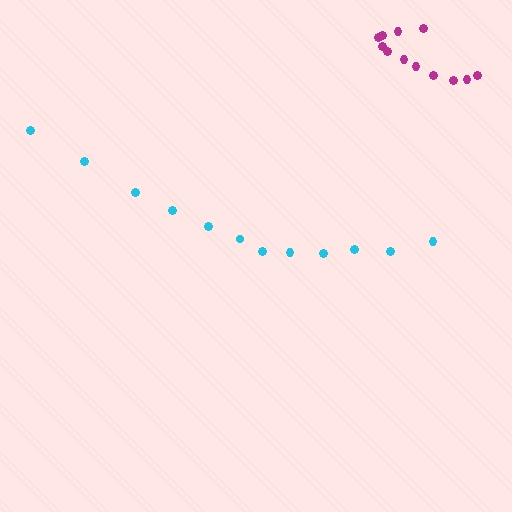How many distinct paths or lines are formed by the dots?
There are 2 distinct paths.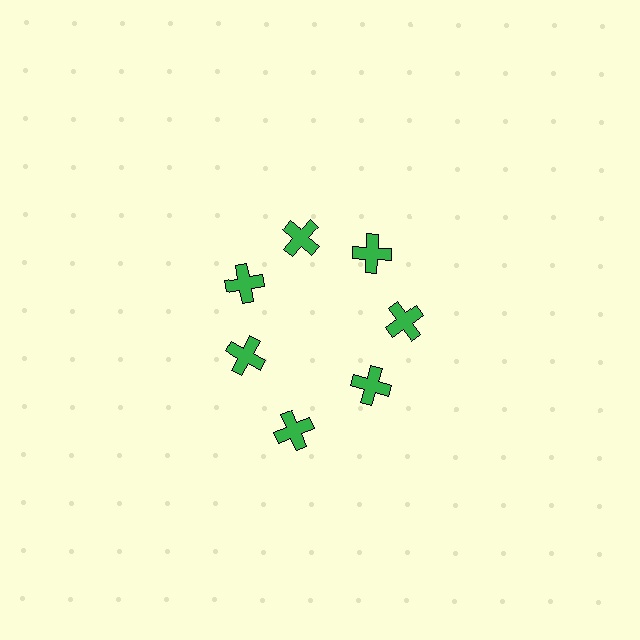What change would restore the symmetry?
The symmetry would be restored by moving it inward, back onto the ring so that all 7 crosses sit at equal angles and equal distance from the center.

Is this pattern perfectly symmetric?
No. The 7 green crosses are arranged in a ring, but one element near the 6 o'clock position is pushed outward from the center, breaking the 7-fold rotational symmetry.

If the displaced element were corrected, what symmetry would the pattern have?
It would have 7-fold rotational symmetry — the pattern would map onto itself every 51 degrees.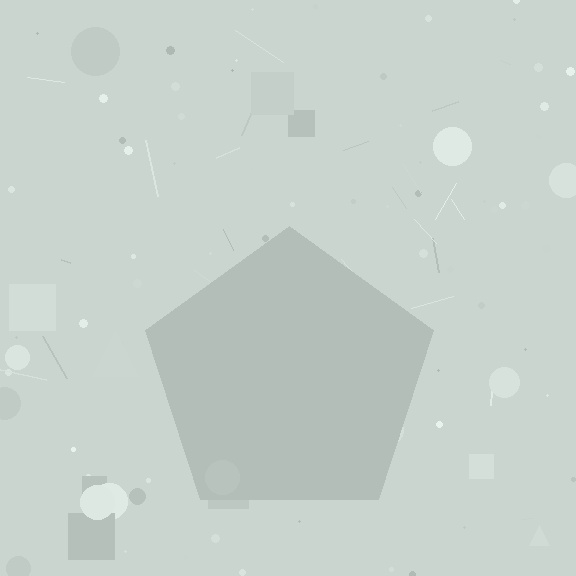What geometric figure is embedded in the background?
A pentagon is embedded in the background.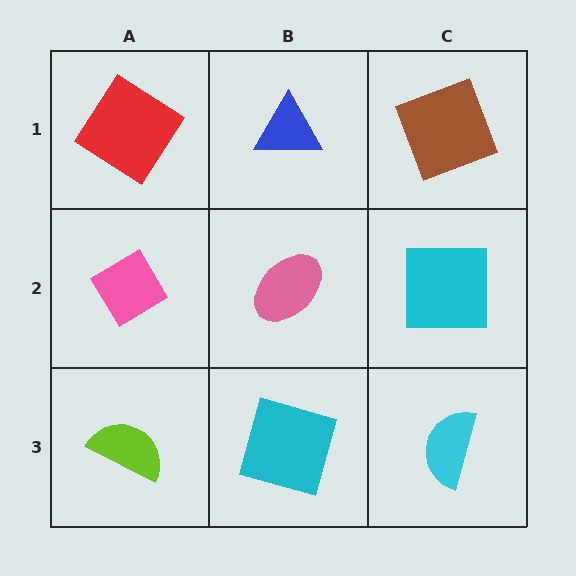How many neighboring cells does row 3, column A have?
2.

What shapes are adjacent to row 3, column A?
A pink diamond (row 2, column A), a cyan square (row 3, column B).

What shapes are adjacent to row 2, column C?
A brown square (row 1, column C), a cyan semicircle (row 3, column C), a pink ellipse (row 2, column B).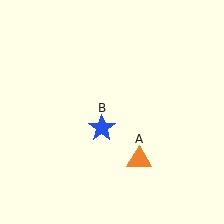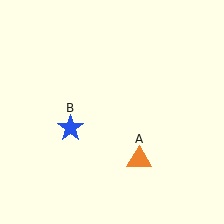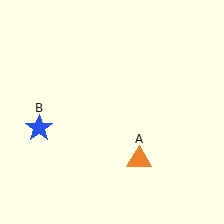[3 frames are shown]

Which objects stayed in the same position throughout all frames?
Orange triangle (object A) remained stationary.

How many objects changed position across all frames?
1 object changed position: blue star (object B).